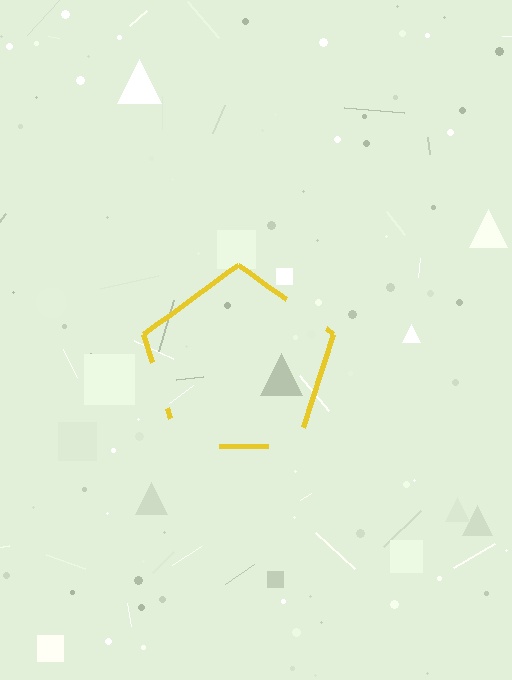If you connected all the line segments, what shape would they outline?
They would outline a pentagon.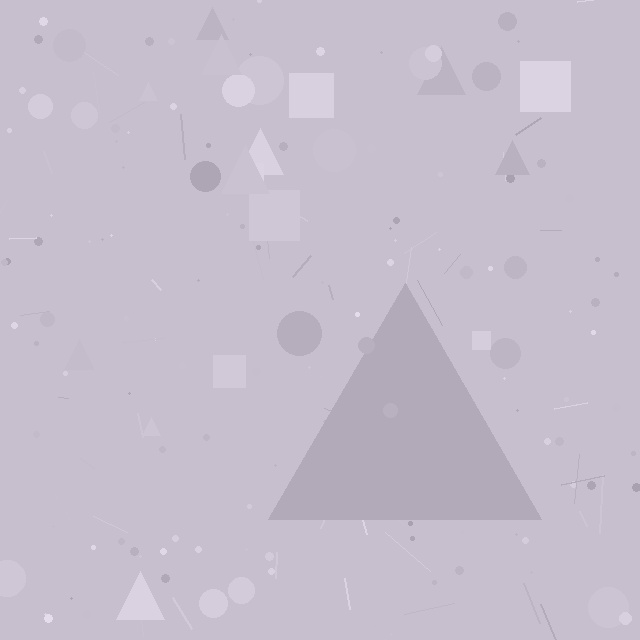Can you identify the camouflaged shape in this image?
The camouflaged shape is a triangle.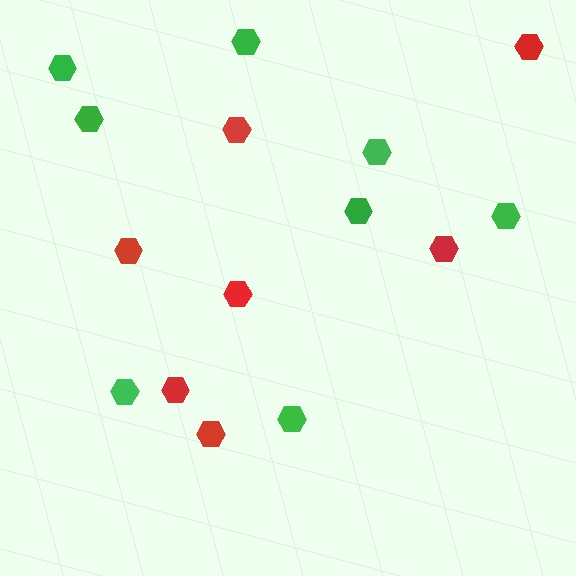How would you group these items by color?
There are 2 groups: one group of green hexagons (8) and one group of red hexagons (7).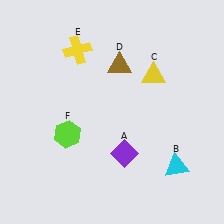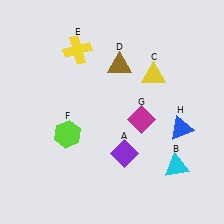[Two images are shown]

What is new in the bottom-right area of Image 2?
A blue triangle (H) was added in the bottom-right area of Image 2.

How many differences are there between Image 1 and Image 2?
There are 2 differences between the two images.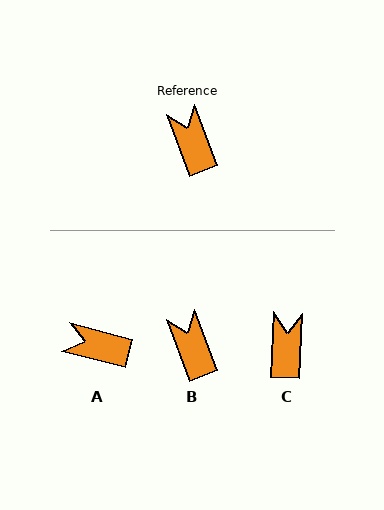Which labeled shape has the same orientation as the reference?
B.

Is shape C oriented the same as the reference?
No, it is off by about 23 degrees.